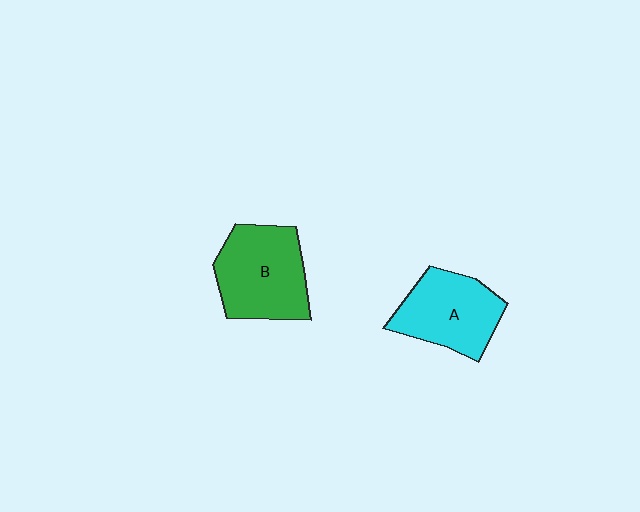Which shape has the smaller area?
Shape A (cyan).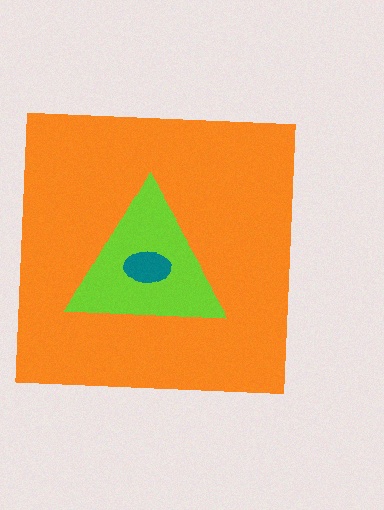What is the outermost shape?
The orange square.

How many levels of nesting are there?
3.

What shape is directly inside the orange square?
The lime triangle.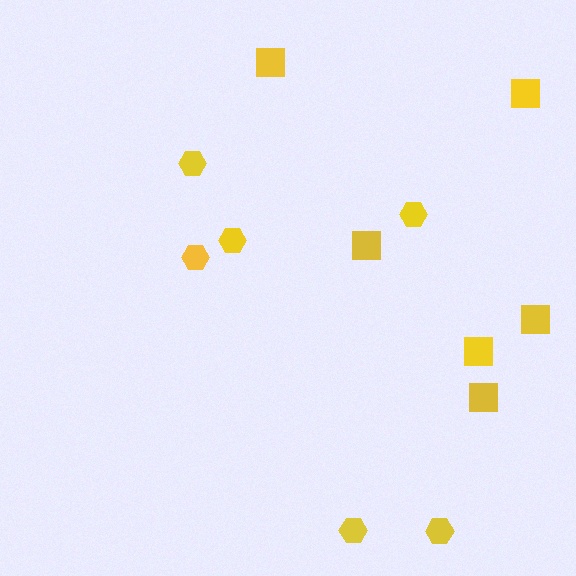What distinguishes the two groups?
There are 2 groups: one group of hexagons (6) and one group of squares (6).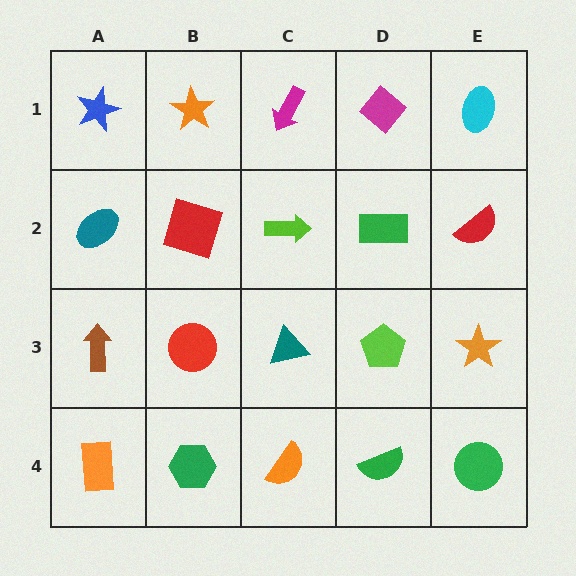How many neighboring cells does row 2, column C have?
4.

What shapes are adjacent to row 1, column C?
A lime arrow (row 2, column C), an orange star (row 1, column B), a magenta diamond (row 1, column D).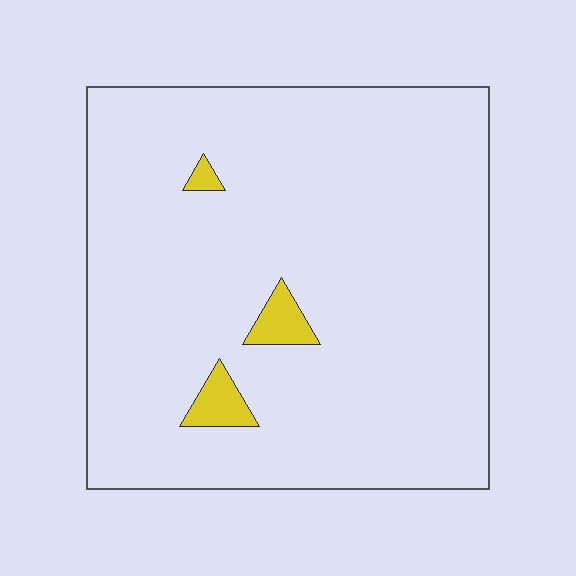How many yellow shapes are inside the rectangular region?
3.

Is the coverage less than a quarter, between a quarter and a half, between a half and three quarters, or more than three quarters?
Less than a quarter.